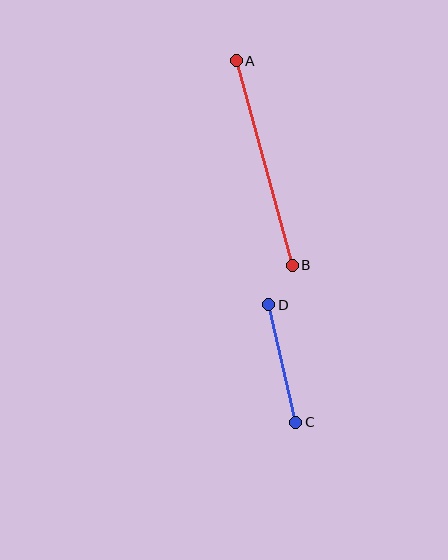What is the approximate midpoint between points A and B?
The midpoint is at approximately (264, 163) pixels.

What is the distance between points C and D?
The distance is approximately 121 pixels.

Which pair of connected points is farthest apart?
Points A and B are farthest apart.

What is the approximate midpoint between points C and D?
The midpoint is at approximately (282, 364) pixels.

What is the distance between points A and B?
The distance is approximately 212 pixels.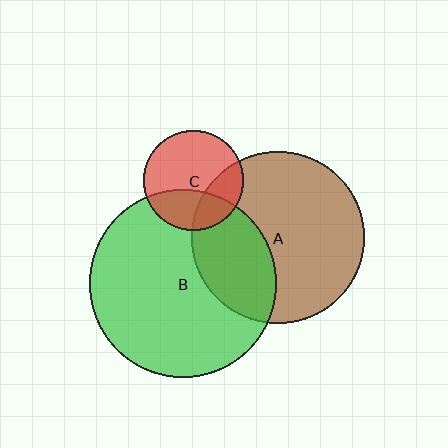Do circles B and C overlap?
Yes.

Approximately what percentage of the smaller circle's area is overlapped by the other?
Approximately 35%.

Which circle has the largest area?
Circle B (green).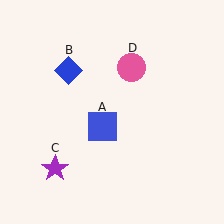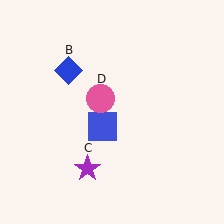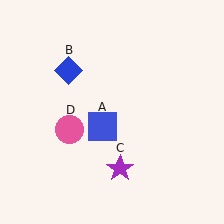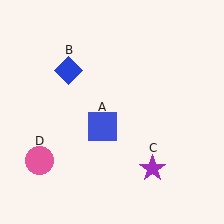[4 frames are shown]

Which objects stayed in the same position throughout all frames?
Blue square (object A) and blue diamond (object B) remained stationary.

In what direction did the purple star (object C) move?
The purple star (object C) moved right.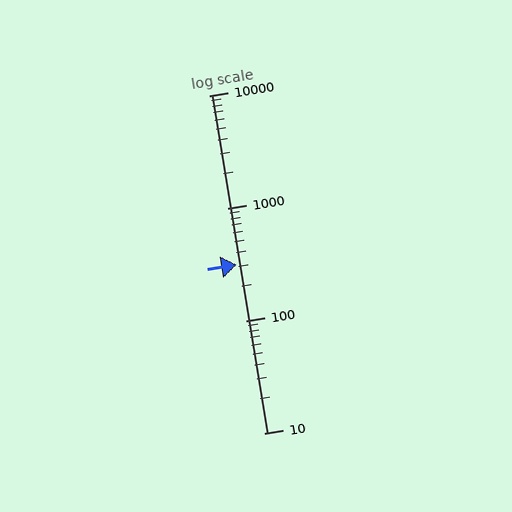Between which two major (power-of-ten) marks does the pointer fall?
The pointer is between 100 and 1000.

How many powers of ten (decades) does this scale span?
The scale spans 3 decades, from 10 to 10000.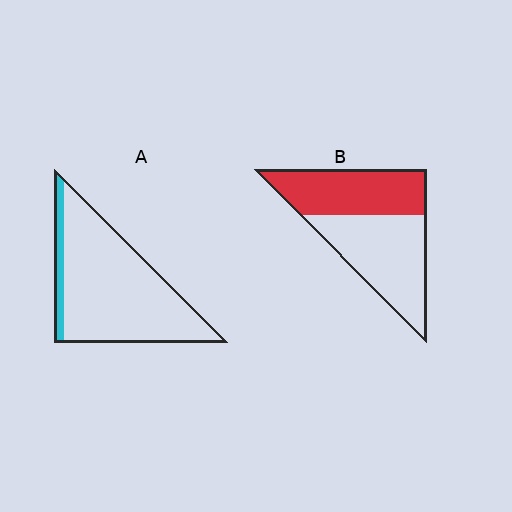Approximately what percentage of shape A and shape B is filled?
A is approximately 10% and B is approximately 45%.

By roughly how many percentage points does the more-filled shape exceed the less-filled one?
By roughly 35 percentage points (B over A).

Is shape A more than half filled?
No.